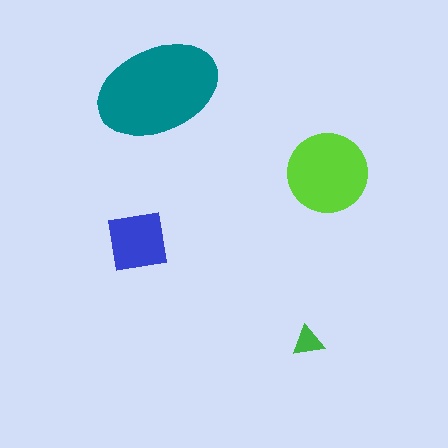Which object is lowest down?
The green triangle is bottommost.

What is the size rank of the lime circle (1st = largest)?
2nd.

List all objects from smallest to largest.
The green triangle, the blue square, the lime circle, the teal ellipse.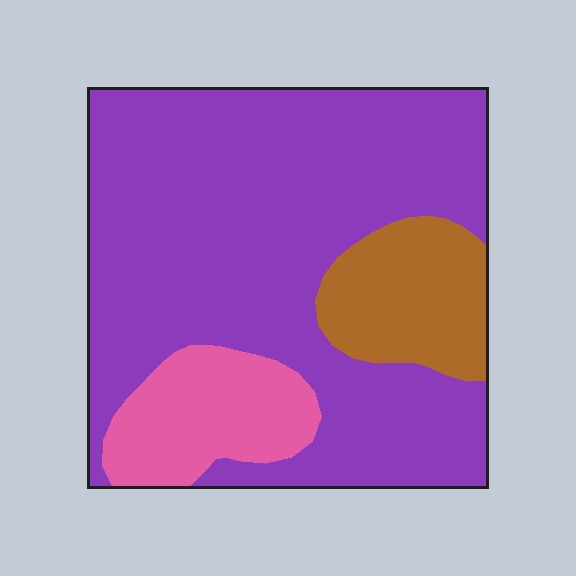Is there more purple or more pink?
Purple.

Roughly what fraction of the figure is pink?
Pink takes up about one eighth (1/8) of the figure.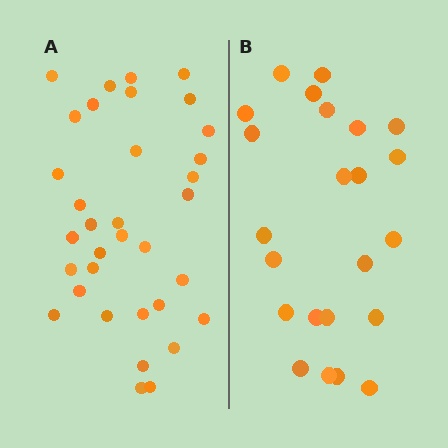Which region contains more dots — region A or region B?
Region A (the left region) has more dots.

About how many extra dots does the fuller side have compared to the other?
Region A has roughly 12 or so more dots than region B.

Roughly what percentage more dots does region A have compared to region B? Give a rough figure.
About 50% more.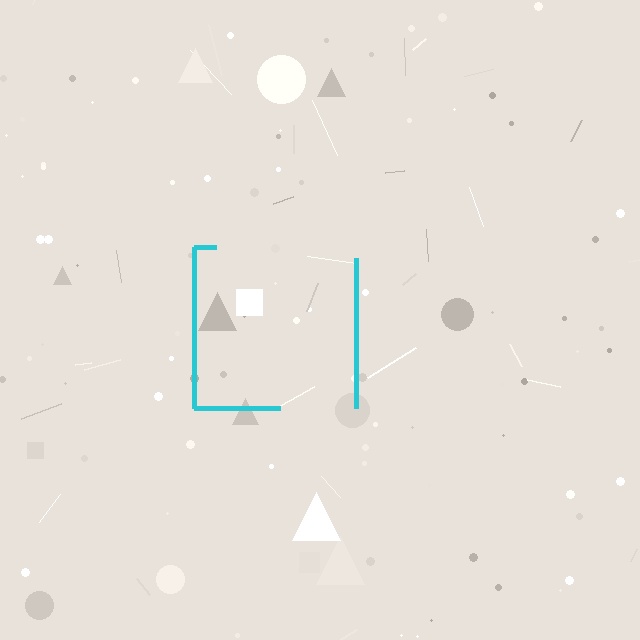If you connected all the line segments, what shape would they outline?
They would outline a square.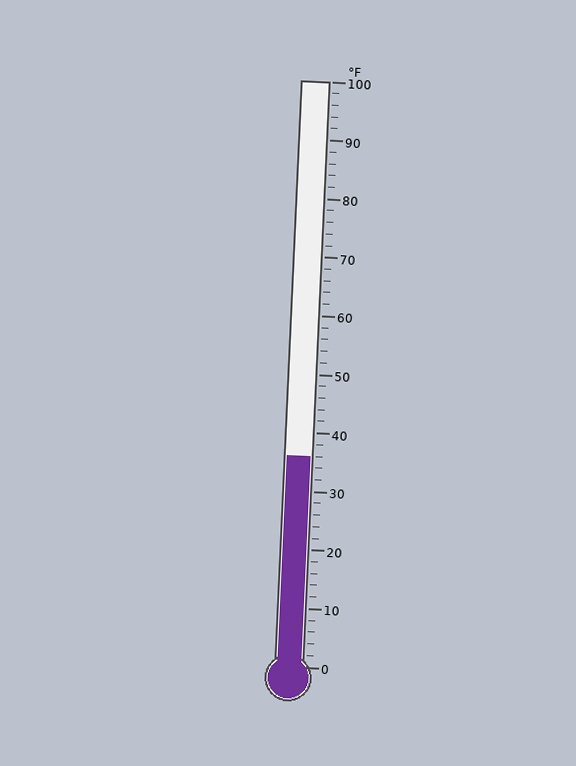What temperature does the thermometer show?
The thermometer shows approximately 36°F.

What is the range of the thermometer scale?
The thermometer scale ranges from 0°F to 100°F.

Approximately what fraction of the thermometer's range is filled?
The thermometer is filled to approximately 35% of its range.